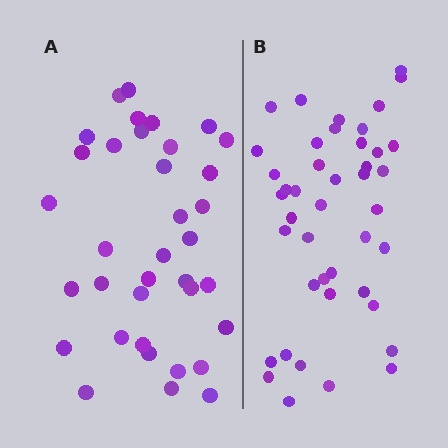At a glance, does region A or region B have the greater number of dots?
Region B (the right region) has more dots.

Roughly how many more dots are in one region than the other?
Region B has roughly 8 or so more dots than region A.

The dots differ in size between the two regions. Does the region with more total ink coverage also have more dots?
No. Region A has more total ink coverage because its dots are larger, but region B actually contains more individual dots. Total area can be misleading — the number of items is what matters here.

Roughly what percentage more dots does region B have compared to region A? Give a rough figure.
About 20% more.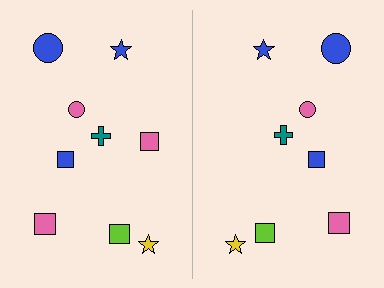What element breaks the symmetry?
A pink square is missing from the right side.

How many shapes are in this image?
There are 17 shapes in this image.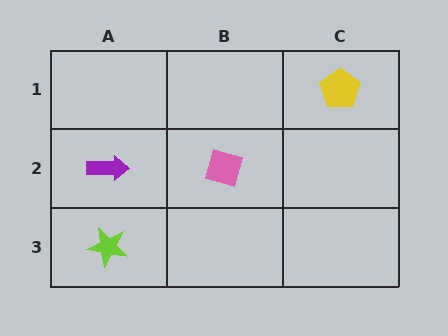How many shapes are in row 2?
2 shapes.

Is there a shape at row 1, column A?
No, that cell is empty.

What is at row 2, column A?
A purple arrow.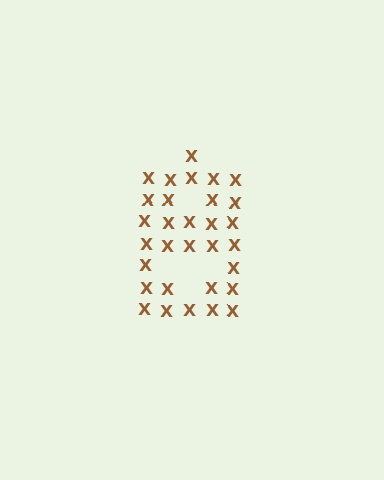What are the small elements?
The small elements are letter X's.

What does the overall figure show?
The overall figure shows the digit 8.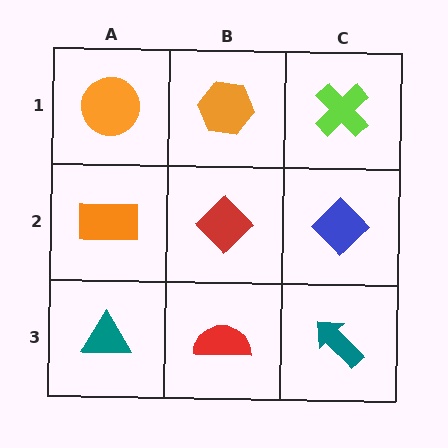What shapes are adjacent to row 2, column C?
A lime cross (row 1, column C), a teal arrow (row 3, column C), a red diamond (row 2, column B).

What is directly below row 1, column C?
A blue diamond.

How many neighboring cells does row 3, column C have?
2.